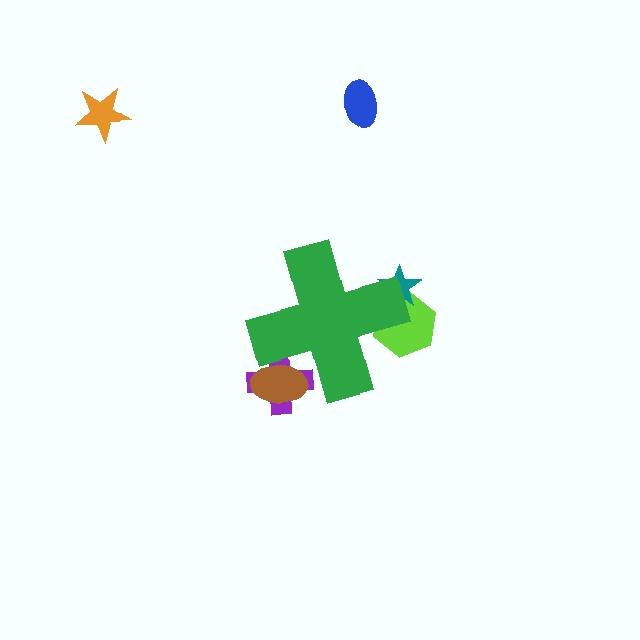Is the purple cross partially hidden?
Yes, the purple cross is partially hidden behind the green cross.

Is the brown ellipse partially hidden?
Yes, the brown ellipse is partially hidden behind the green cross.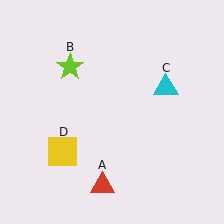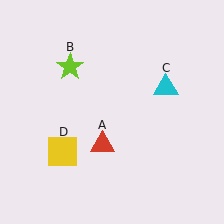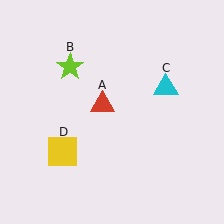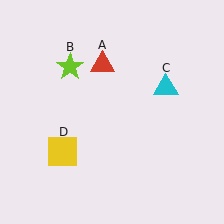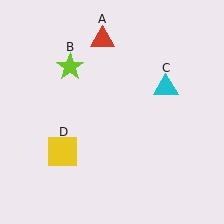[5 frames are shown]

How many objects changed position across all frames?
1 object changed position: red triangle (object A).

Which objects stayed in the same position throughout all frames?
Lime star (object B) and cyan triangle (object C) and yellow square (object D) remained stationary.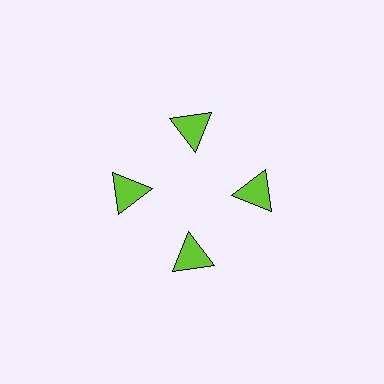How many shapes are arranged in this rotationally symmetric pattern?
There are 4 shapes, arranged in 4 groups of 1.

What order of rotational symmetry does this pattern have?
This pattern has 4-fold rotational symmetry.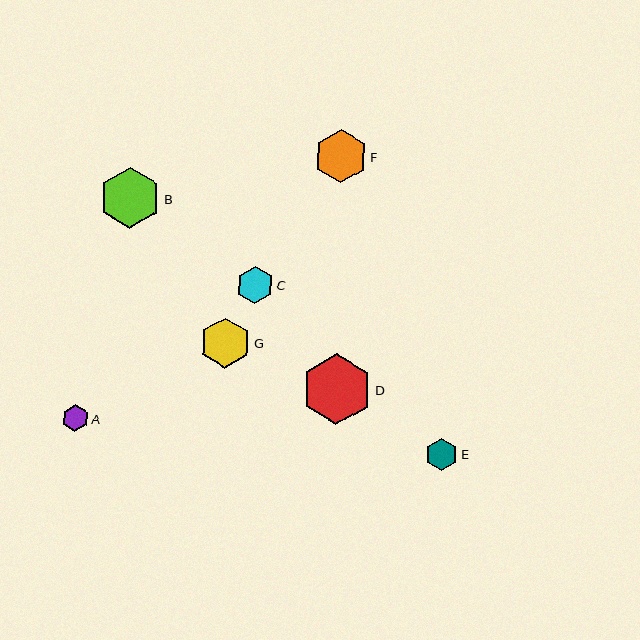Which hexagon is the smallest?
Hexagon A is the smallest with a size of approximately 26 pixels.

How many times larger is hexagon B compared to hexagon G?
Hexagon B is approximately 1.2 times the size of hexagon G.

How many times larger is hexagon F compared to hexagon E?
Hexagon F is approximately 1.7 times the size of hexagon E.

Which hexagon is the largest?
Hexagon D is the largest with a size of approximately 71 pixels.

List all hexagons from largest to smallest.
From largest to smallest: D, B, F, G, C, E, A.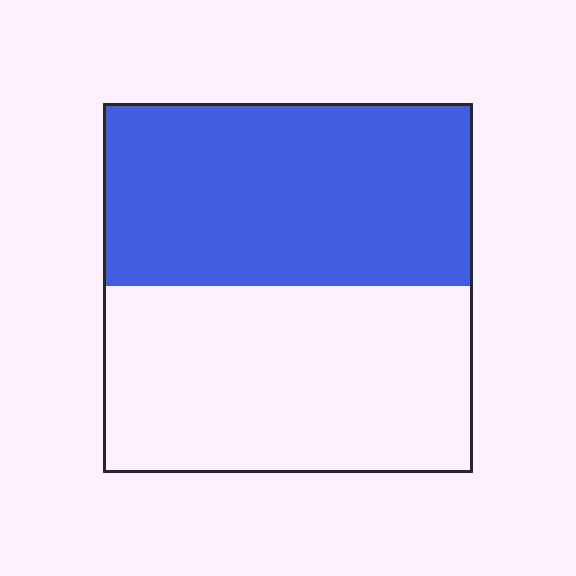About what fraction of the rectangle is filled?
About one half (1/2).